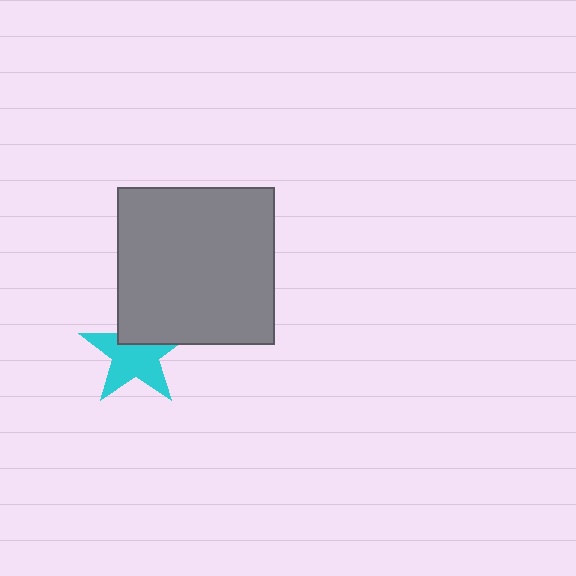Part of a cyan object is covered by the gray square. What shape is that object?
It is a star.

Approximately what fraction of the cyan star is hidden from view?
Roughly 34% of the cyan star is hidden behind the gray square.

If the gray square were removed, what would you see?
You would see the complete cyan star.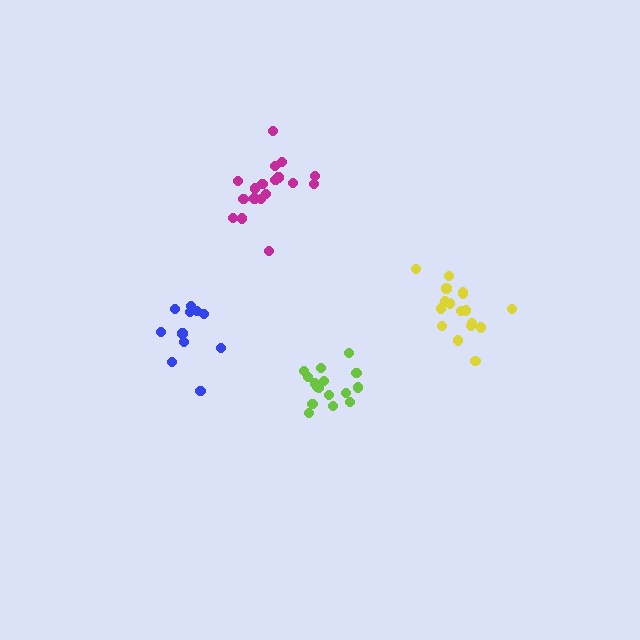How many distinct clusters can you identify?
There are 4 distinct clusters.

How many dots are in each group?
Group 1: 12 dots, Group 2: 18 dots, Group 3: 17 dots, Group 4: 16 dots (63 total).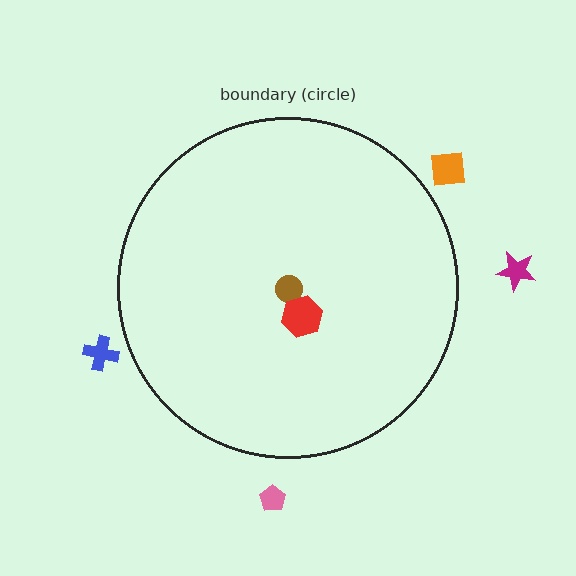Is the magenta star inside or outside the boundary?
Outside.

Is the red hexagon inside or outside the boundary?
Inside.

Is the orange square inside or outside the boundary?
Outside.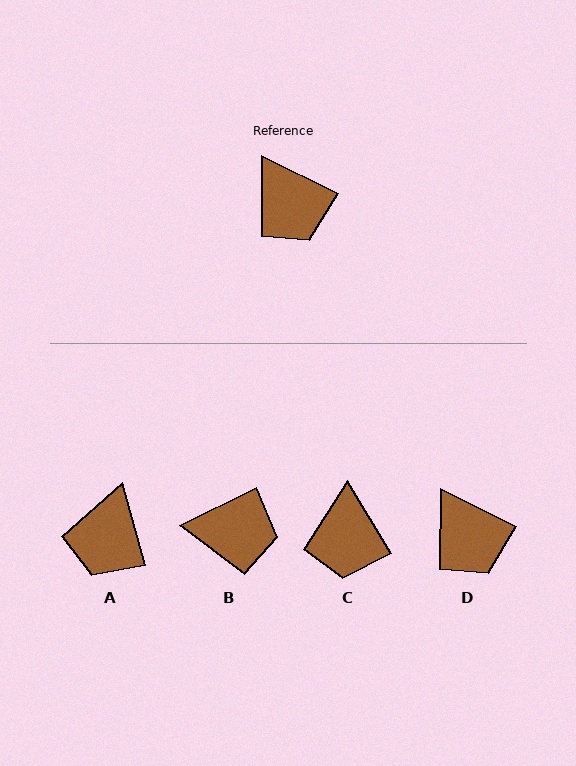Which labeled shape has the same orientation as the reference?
D.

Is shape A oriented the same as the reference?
No, it is off by about 48 degrees.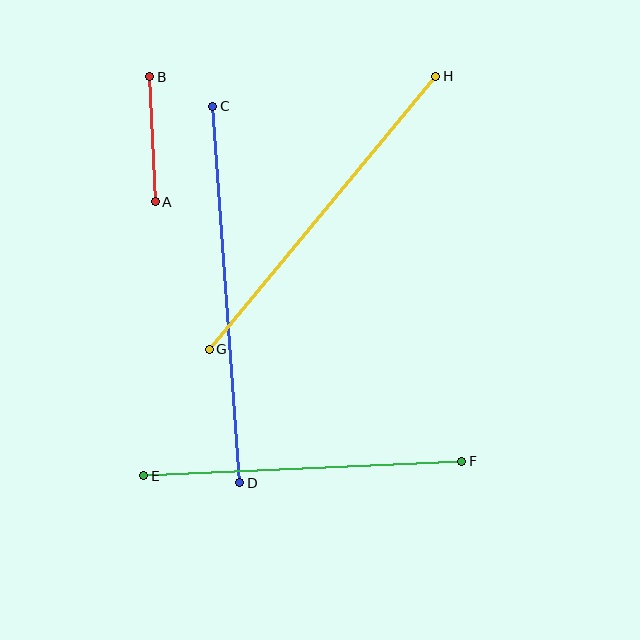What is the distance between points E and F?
The distance is approximately 318 pixels.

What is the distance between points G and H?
The distance is approximately 355 pixels.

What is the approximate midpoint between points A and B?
The midpoint is at approximately (152, 139) pixels.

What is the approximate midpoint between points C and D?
The midpoint is at approximately (226, 295) pixels.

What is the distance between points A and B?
The distance is approximately 126 pixels.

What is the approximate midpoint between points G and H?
The midpoint is at approximately (323, 213) pixels.